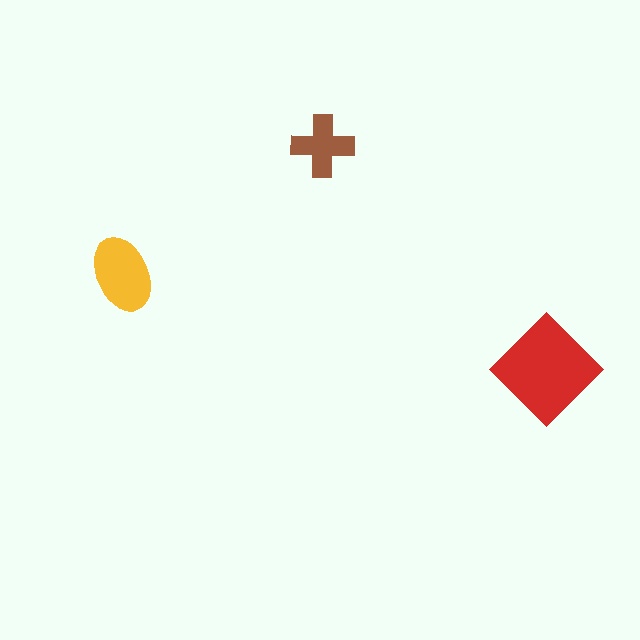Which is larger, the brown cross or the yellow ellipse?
The yellow ellipse.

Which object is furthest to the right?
The red diamond is rightmost.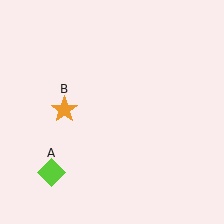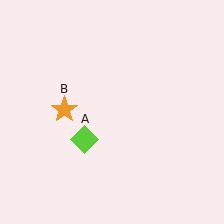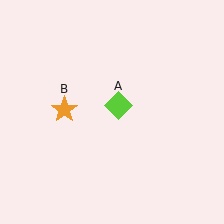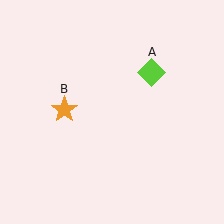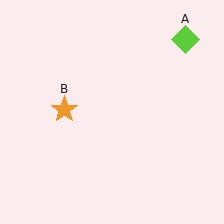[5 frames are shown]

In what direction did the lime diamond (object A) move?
The lime diamond (object A) moved up and to the right.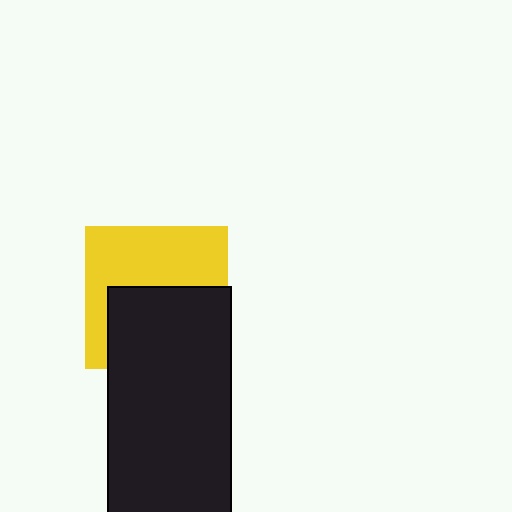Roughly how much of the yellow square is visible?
About half of it is visible (roughly 51%).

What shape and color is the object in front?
The object in front is a black rectangle.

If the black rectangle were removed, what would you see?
You would see the complete yellow square.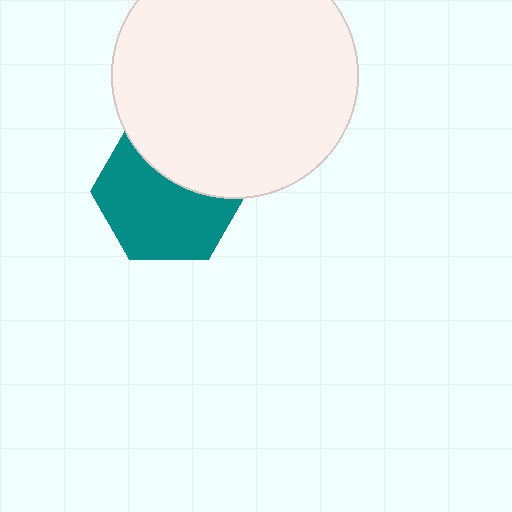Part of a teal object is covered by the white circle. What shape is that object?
It is a hexagon.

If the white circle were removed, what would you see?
You would see the complete teal hexagon.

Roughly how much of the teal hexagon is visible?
About half of it is visible (roughly 64%).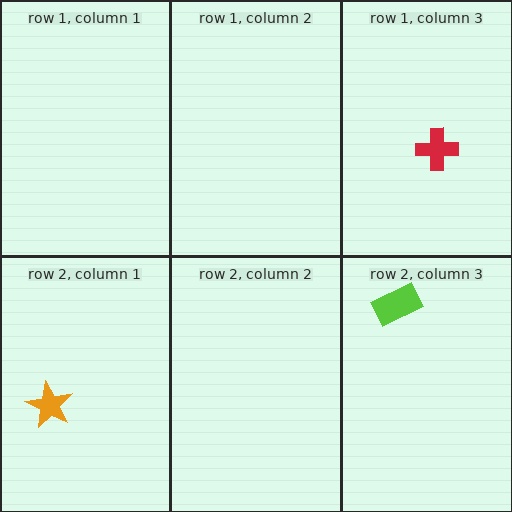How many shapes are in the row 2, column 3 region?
1.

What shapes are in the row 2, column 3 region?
The lime rectangle.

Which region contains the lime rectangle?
The row 2, column 3 region.